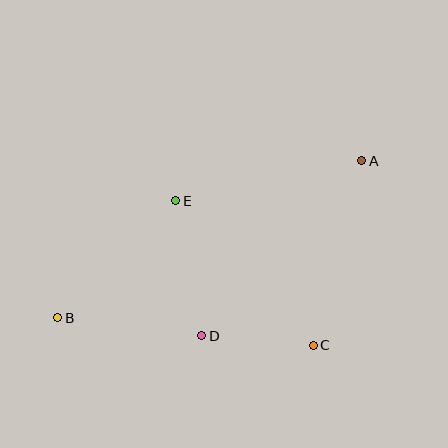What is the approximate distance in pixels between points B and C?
The distance between B and C is approximately 257 pixels.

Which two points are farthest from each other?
Points A and B are farthest from each other.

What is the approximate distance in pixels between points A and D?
The distance between A and D is approximately 237 pixels.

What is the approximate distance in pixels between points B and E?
The distance between B and E is approximately 166 pixels.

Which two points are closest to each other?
Points C and D are closest to each other.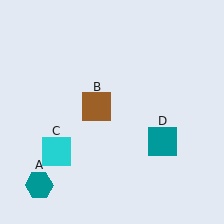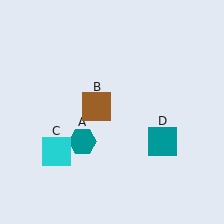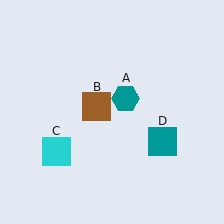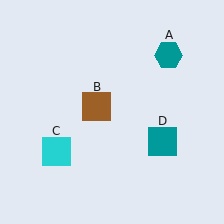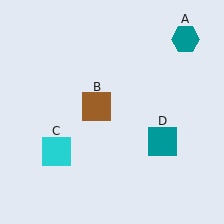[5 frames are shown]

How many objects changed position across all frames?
1 object changed position: teal hexagon (object A).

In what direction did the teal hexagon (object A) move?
The teal hexagon (object A) moved up and to the right.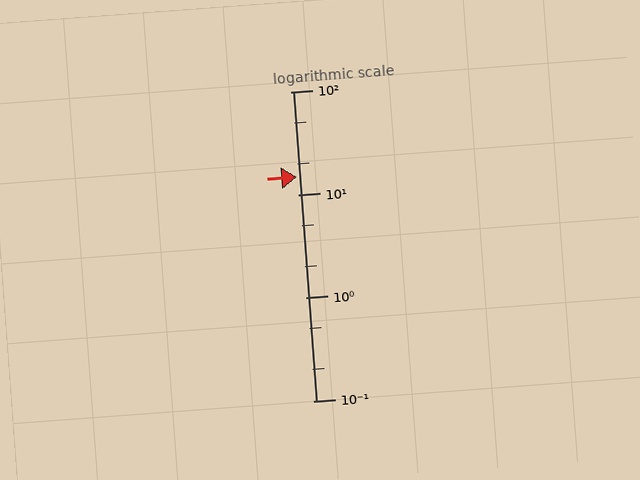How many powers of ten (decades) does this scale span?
The scale spans 3 decades, from 0.1 to 100.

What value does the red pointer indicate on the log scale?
The pointer indicates approximately 15.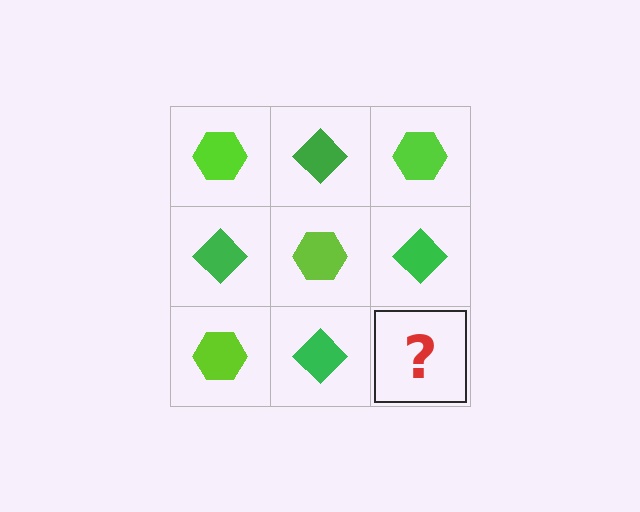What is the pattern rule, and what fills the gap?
The rule is that it alternates lime hexagon and green diamond in a checkerboard pattern. The gap should be filled with a lime hexagon.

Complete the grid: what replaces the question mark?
The question mark should be replaced with a lime hexagon.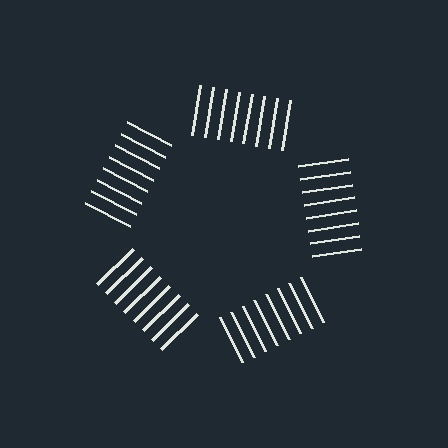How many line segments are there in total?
40 — 8 along each of the 5 edges.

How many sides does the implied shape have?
5 sides — the line-ends trace a pentagon.